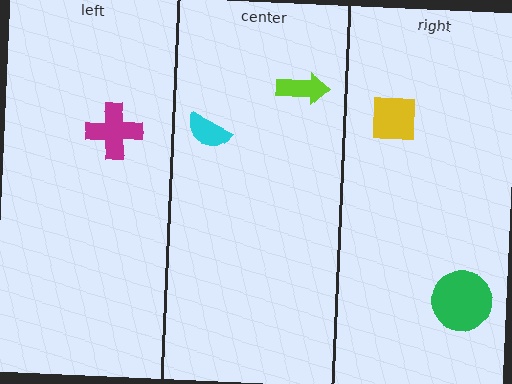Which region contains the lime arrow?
The center region.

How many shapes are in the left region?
1.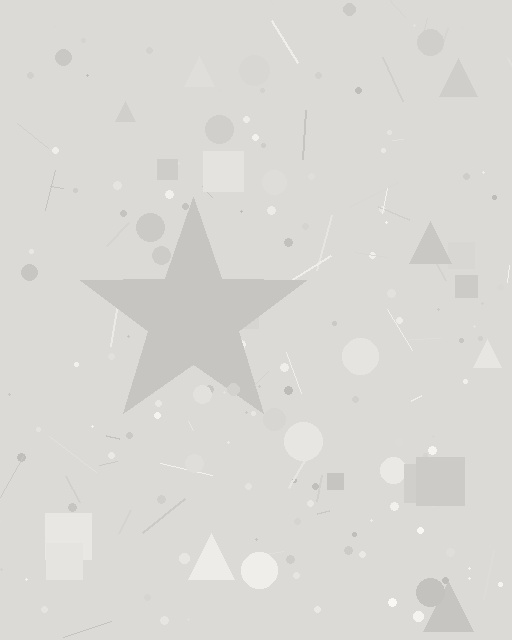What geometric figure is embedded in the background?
A star is embedded in the background.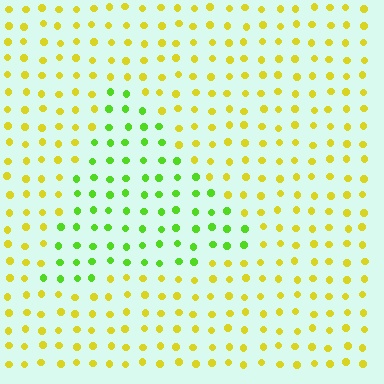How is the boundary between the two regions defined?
The boundary is defined purely by a slight shift in hue (about 46 degrees). Spacing, size, and orientation are identical on both sides.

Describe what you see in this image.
The image is filled with small yellow elements in a uniform arrangement. A triangle-shaped region is visible where the elements are tinted to a slightly different hue, forming a subtle color boundary.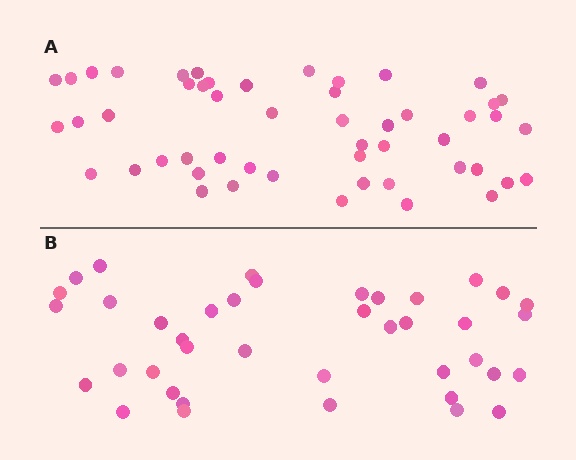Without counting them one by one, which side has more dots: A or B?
Region A (the top region) has more dots.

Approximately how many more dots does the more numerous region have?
Region A has roughly 12 or so more dots than region B.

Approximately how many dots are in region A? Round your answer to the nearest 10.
About 50 dots. (The exact count is 51, which rounds to 50.)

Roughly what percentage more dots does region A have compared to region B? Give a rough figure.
About 30% more.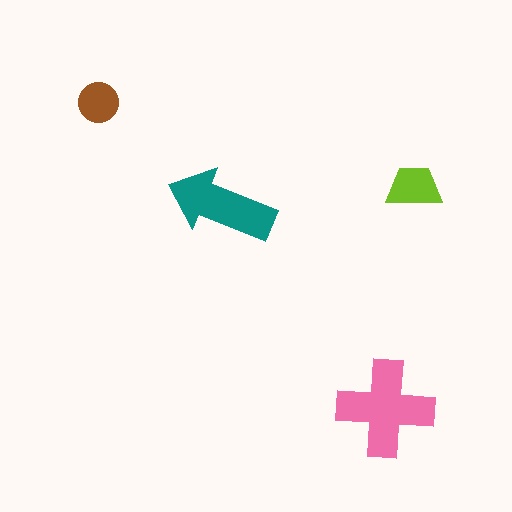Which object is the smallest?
The brown circle.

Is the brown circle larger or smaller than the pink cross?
Smaller.